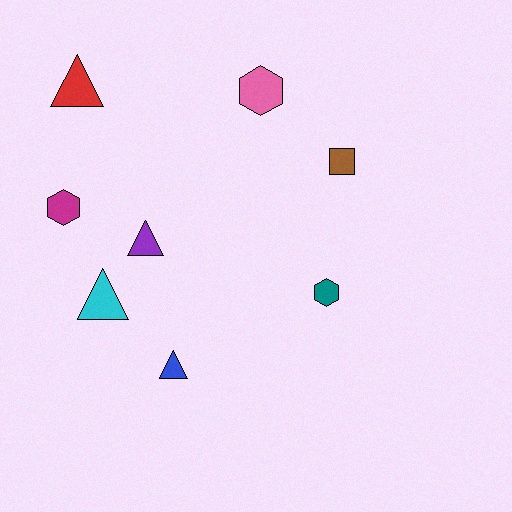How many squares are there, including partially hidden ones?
There is 1 square.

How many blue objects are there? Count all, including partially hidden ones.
There is 1 blue object.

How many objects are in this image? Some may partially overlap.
There are 8 objects.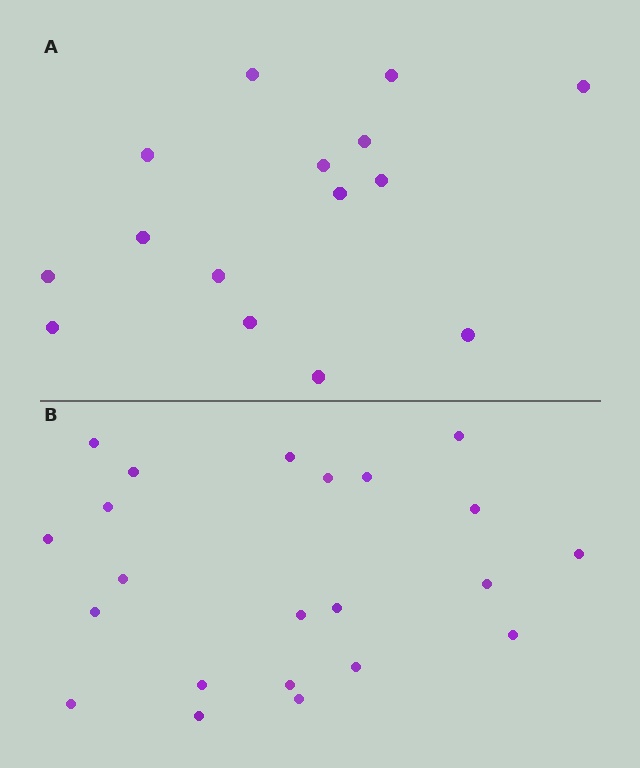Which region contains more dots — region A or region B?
Region B (the bottom region) has more dots.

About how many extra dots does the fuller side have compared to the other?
Region B has roughly 8 or so more dots than region A.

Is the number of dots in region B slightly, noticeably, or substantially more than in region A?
Region B has substantially more. The ratio is roughly 1.5 to 1.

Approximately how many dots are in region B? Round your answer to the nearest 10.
About 20 dots. (The exact count is 22, which rounds to 20.)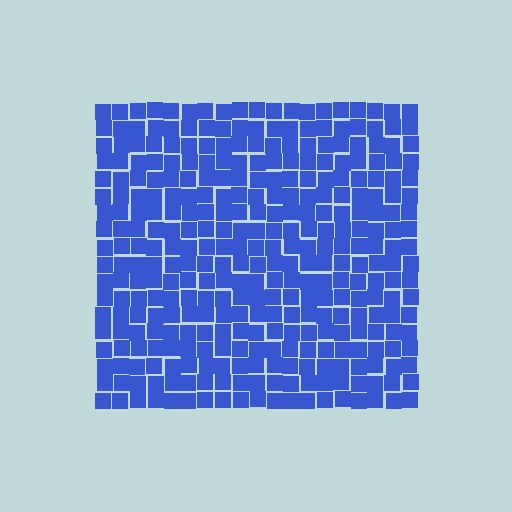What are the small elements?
The small elements are squares.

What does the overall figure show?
The overall figure shows a square.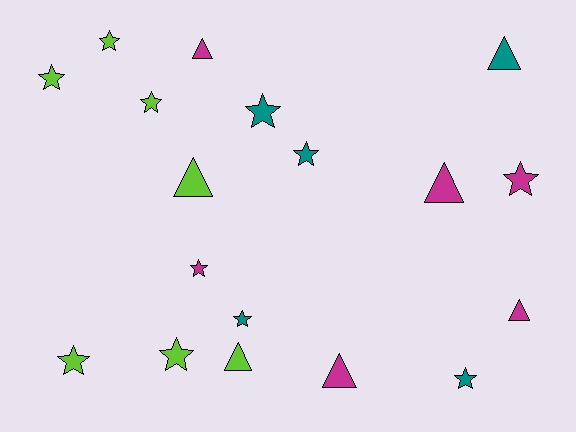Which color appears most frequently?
Lime, with 7 objects.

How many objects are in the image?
There are 18 objects.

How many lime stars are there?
There are 5 lime stars.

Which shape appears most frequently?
Star, with 11 objects.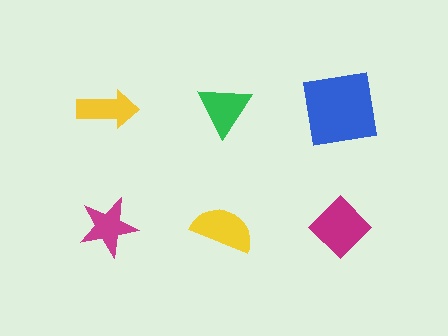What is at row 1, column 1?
A yellow arrow.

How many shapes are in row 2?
3 shapes.